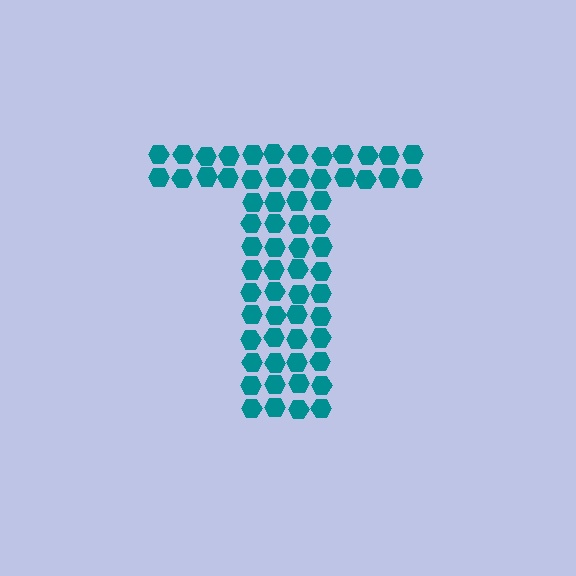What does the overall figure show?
The overall figure shows the letter T.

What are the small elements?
The small elements are hexagons.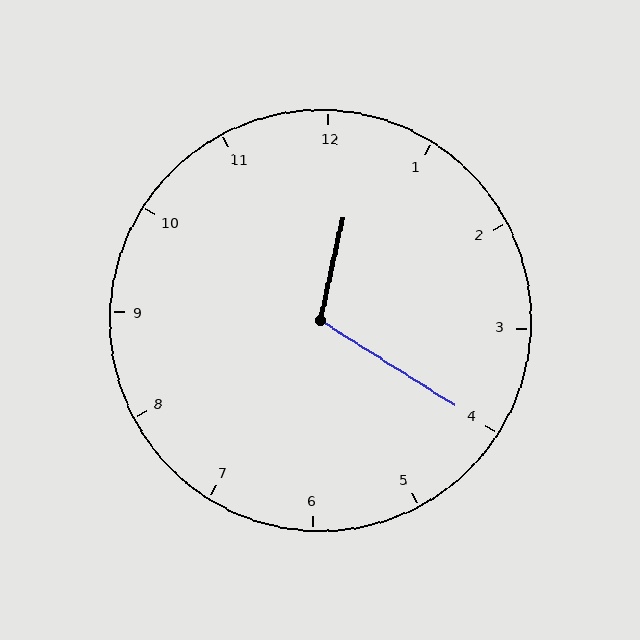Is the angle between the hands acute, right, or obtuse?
It is obtuse.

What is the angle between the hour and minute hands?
Approximately 110 degrees.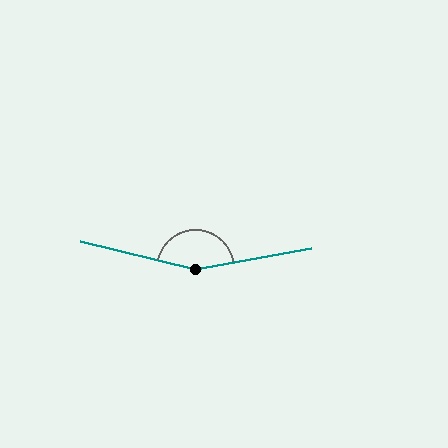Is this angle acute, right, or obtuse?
It is obtuse.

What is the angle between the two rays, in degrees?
Approximately 157 degrees.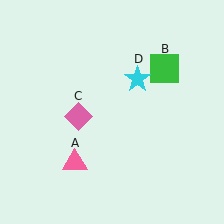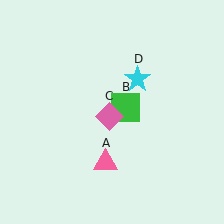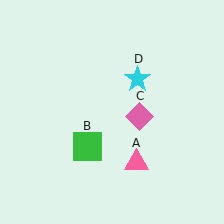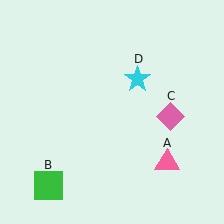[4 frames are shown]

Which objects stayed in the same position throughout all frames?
Cyan star (object D) remained stationary.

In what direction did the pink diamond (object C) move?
The pink diamond (object C) moved right.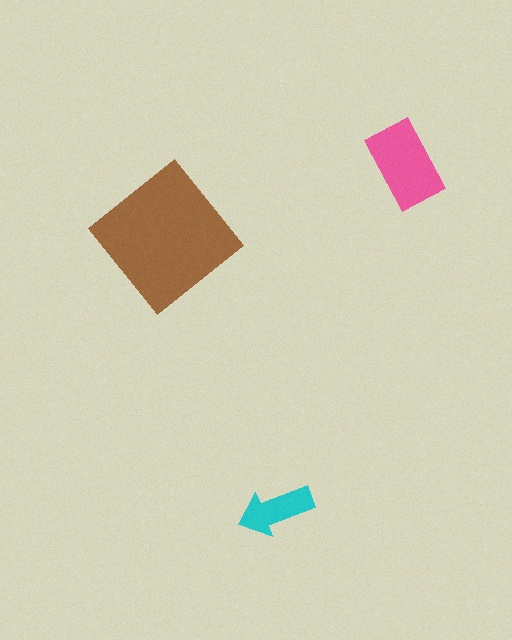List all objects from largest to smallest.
The brown diamond, the pink rectangle, the cyan arrow.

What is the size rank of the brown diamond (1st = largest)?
1st.